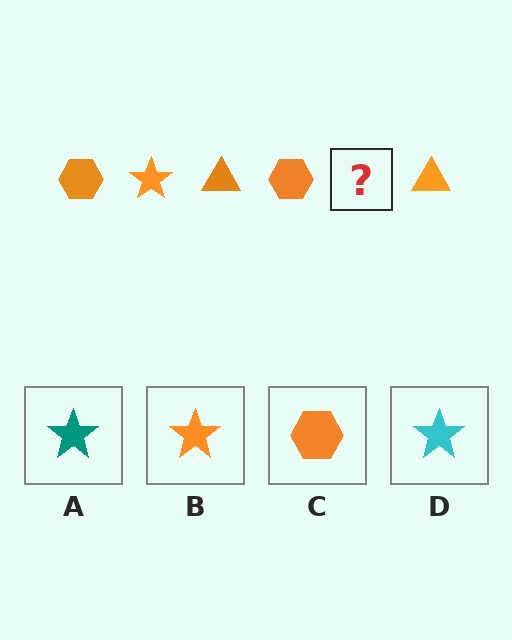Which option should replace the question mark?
Option B.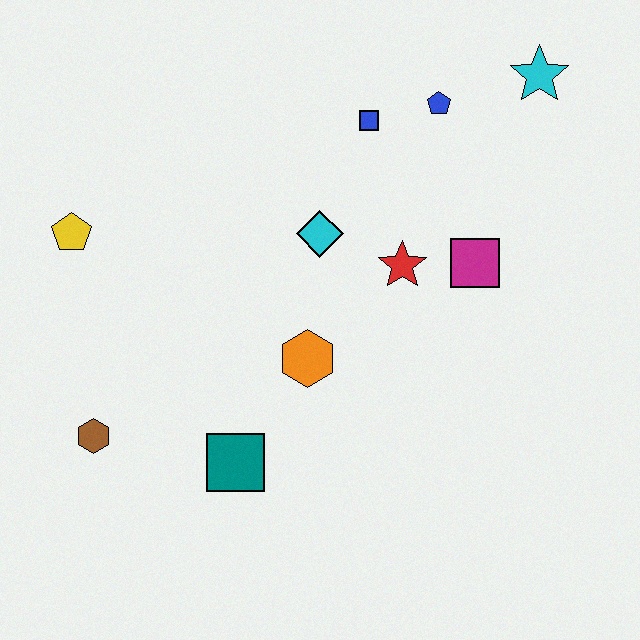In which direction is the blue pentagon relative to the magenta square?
The blue pentagon is above the magenta square.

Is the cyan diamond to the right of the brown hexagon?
Yes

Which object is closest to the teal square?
The orange hexagon is closest to the teal square.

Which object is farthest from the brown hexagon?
The cyan star is farthest from the brown hexagon.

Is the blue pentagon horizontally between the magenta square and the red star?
Yes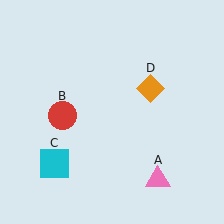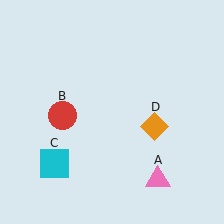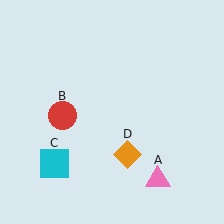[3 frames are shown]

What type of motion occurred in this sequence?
The orange diamond (object D) rotated clockwise around the center of the scene.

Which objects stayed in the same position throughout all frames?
Pink triangle (object A) and red circle (object B) and cyan square (object C) remained stationary.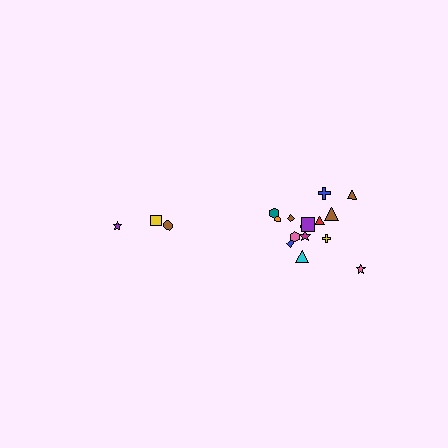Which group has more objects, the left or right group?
The right group.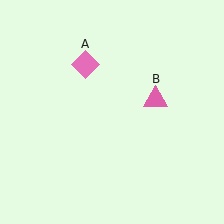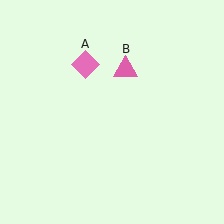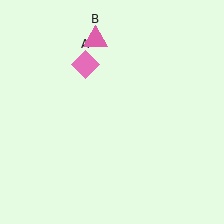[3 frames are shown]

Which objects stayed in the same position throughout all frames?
Pink diamond (object A) remained stationary.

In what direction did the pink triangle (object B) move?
The pink triangle (object B) moved up and to the left.